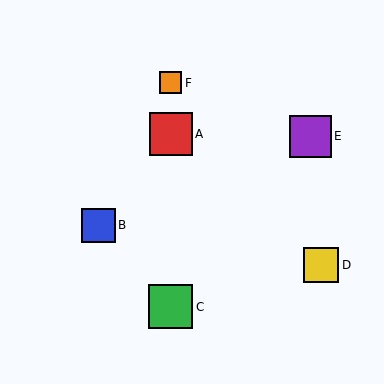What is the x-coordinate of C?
Object C is at x≈171.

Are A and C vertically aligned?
Yes, both are at x≈171.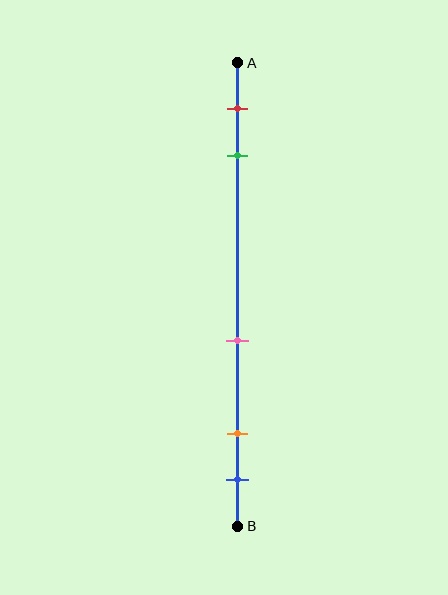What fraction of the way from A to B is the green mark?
The green mark is approximately 20% (0.2) of the way from A to B.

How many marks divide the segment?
There are 5 marks dividing the segment.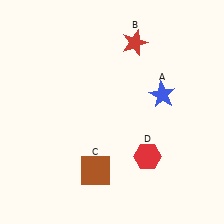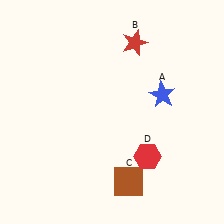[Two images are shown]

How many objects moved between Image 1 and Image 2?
1 object moved between the two images.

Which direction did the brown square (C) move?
The brown square (C) moved right.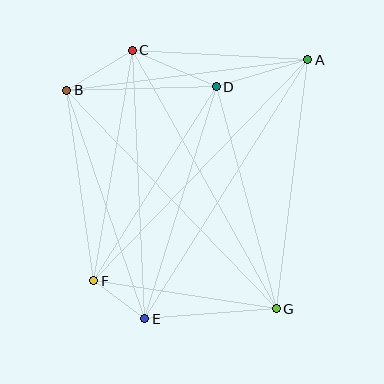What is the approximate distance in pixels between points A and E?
The distance between A and E is approximately 306 pixels.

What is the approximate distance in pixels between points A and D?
The distance between A and D is approximately 95 pixels.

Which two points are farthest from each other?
Points A and F are farthest from each other.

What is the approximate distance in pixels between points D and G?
The distance between D and G is approximately 230 pixels.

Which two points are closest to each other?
Points E and F are closest to each other.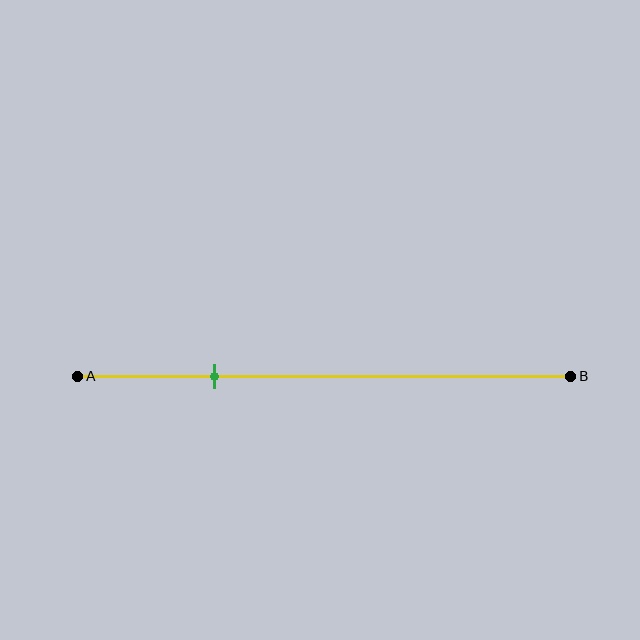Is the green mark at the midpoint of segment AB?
No, the mark is at about 30% from A, not at the 50% midpoint.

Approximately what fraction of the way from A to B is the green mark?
The green mark is approximately 30% of the way from A to B.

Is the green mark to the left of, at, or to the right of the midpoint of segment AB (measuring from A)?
The green mark is to the left of the midpoint of segment AB.